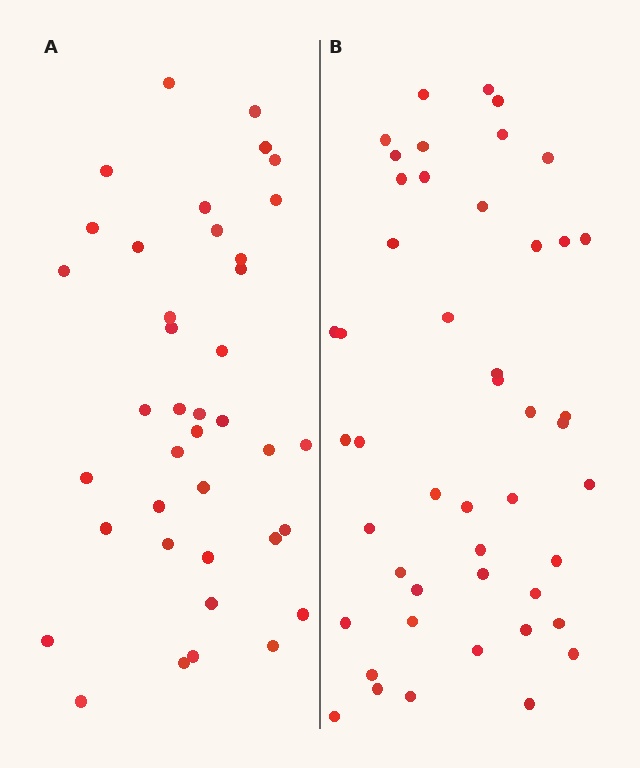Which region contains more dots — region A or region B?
Region B (the right region) has more dots.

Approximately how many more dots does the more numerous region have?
Region B has roughly 8 or so more dots than region A.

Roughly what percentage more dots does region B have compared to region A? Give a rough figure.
About 20% more.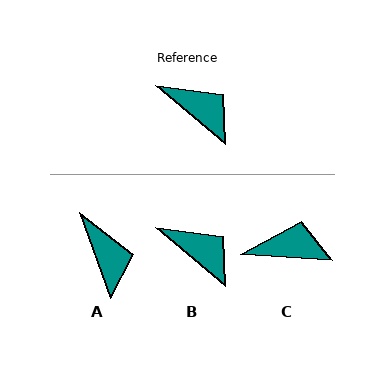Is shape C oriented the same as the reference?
No, it is off by about 36 degrees.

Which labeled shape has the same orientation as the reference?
B.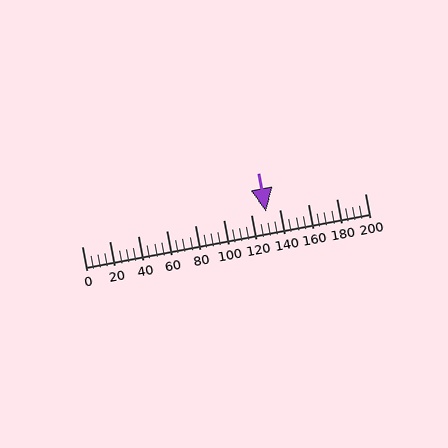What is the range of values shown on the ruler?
The ruler shows values from 0 to 200.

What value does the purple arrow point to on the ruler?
The purple arrow points to approximately 130.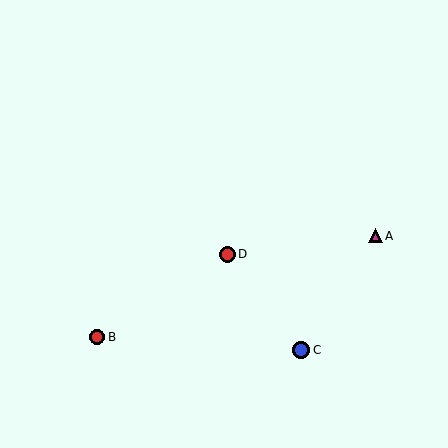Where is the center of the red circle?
The center of the red circle is at (97, 337).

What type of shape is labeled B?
Shape B is a red circle.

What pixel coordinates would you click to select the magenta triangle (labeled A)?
Click at (375, 236) to select the magenta triangle A.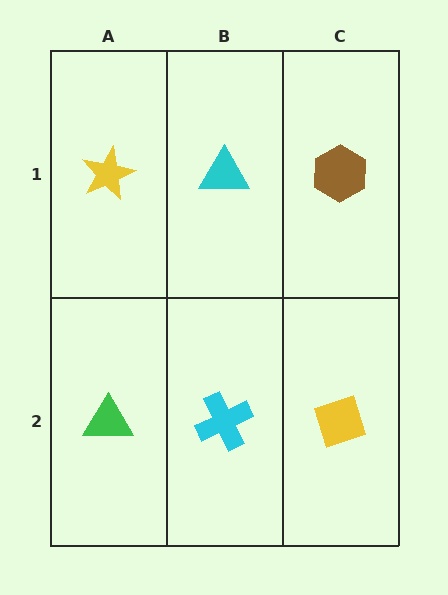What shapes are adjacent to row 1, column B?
A cyan cross (row 2, column B), a yellow star (row 1, column A), a brown hexagon (row 1, column C).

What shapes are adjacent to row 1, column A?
A green triangle (row 2, column A), a cyan triangle (row 1, column B).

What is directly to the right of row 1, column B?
A brown hexagon.